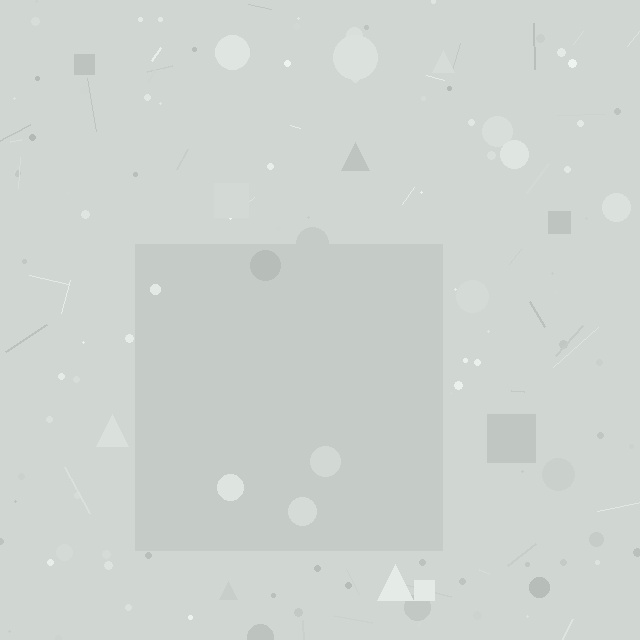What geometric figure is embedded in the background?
A square is embedded in the background.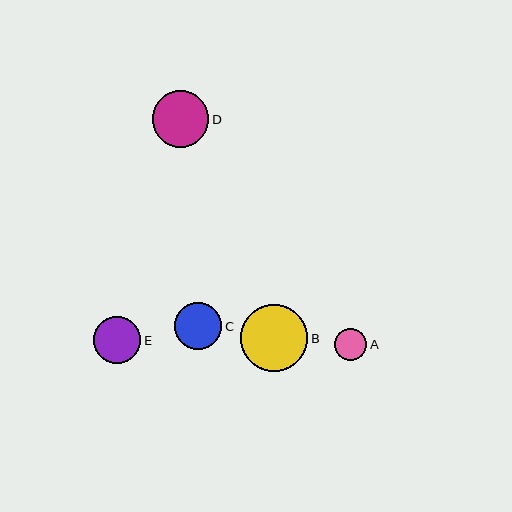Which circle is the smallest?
Circle A is the smallest with a size of approximately 32 pixels.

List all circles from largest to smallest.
From largest to smallest: B, D, C, E, A.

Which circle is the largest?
Circle B is the largest with a size of approximately 67 pixels.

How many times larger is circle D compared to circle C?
Circle D is approximately 1.2 times the size of circle C.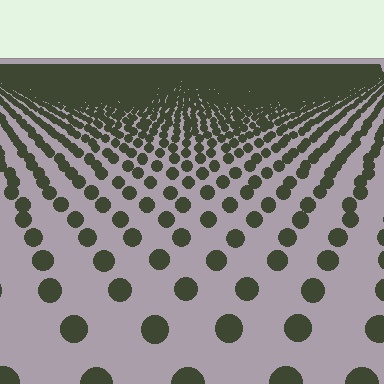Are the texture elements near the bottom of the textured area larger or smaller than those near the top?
Larger. Near the bottom, elements are closer to the viewer and appear at a bigger on-screen size.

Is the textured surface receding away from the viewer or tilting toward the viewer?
The surface is receding away from the viewer. Texture elements get smaller and denser toward the top.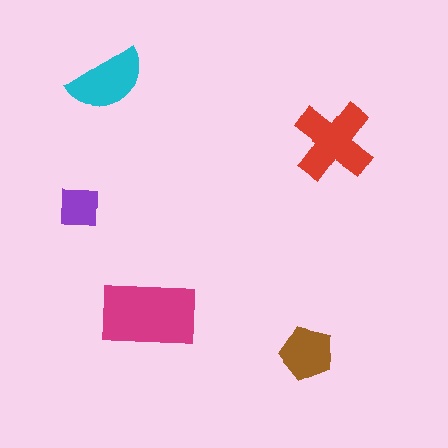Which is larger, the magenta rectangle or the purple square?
The magenta rectangle.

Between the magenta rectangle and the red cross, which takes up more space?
The magenta rectangle.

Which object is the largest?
The magenta rectangle.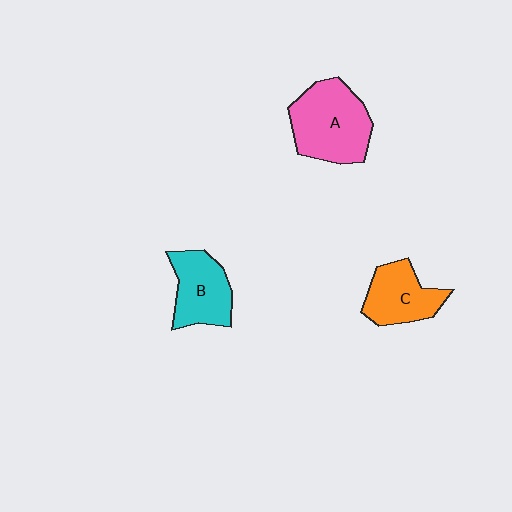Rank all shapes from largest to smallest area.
From largest to smallest: A (pink), B (cyan), C (orange).